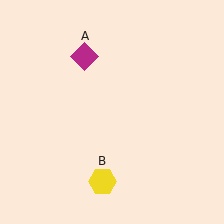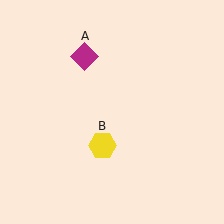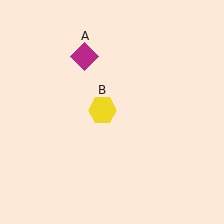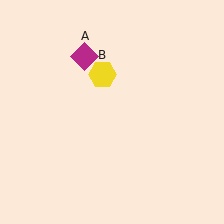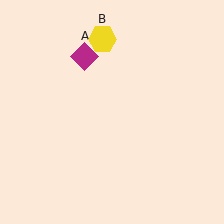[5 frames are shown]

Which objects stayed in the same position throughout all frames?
Magenta diamond (object A) remained stationary.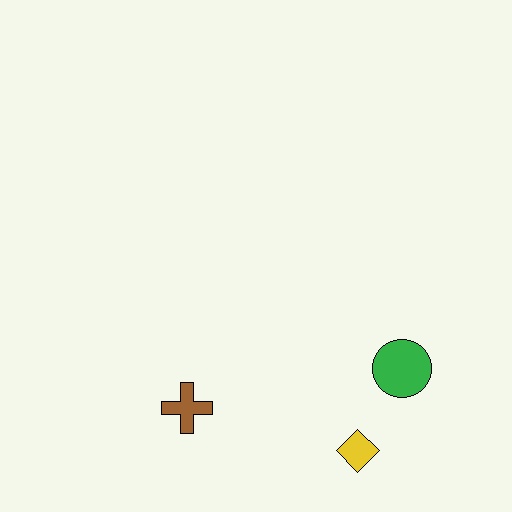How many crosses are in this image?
There is 1 cross.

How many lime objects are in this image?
There are no lime objects.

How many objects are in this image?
There are 3 objects.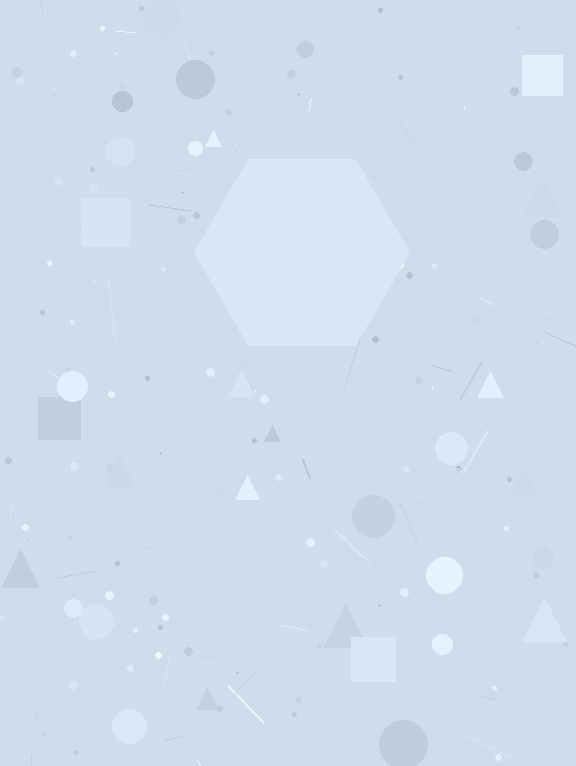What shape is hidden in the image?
A hexagon is hidden in the image.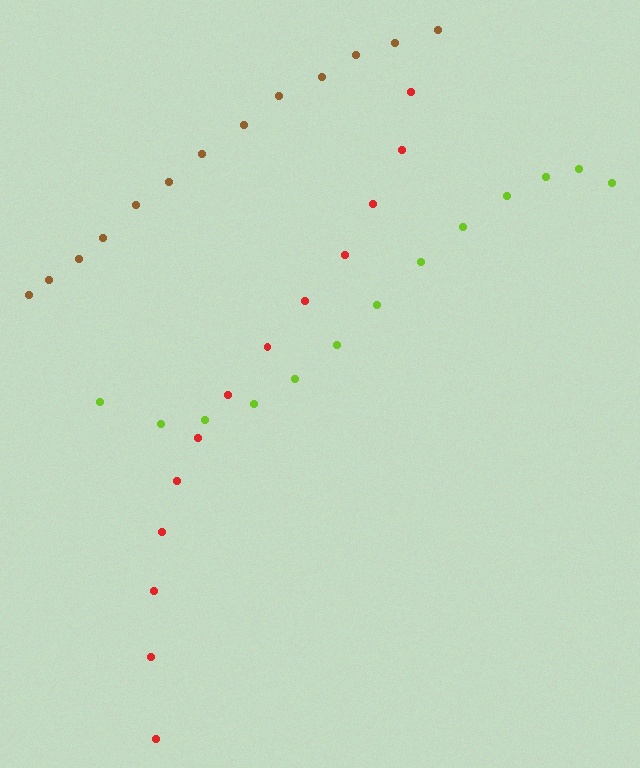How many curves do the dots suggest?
There are 3 distinct paths.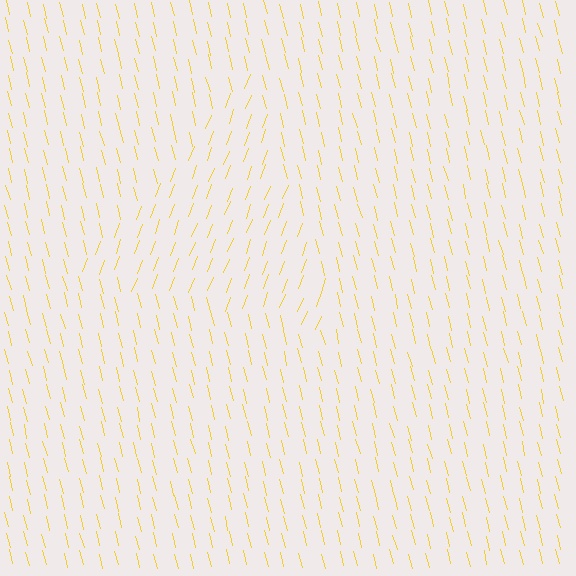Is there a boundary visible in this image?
Yes, there is a texture boundary formed by a change in line orientation.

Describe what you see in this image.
The image is filled with small yellow line segments. A triangle region in the image has lines oriented differently from the surrounding lines, creating a visible texture boundary.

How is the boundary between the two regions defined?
The boundary is defined purely by a change in line orientation (approximately 35 degrees difference). All lines are the same color and thickness.